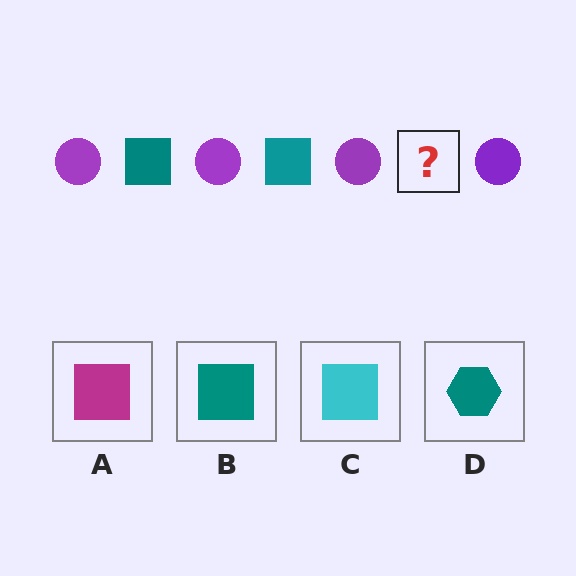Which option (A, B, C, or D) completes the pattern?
B.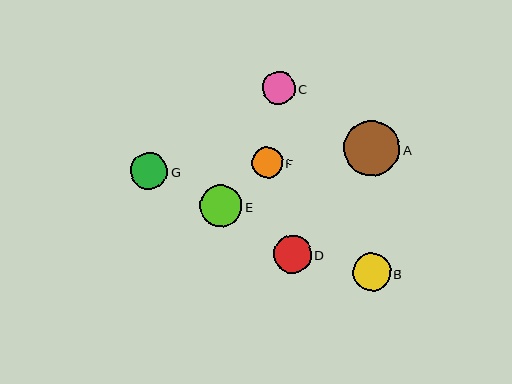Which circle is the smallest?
Circle F is the smallest with a size of approximately 31 pixels.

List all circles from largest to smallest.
From largest to smallest: A, E, D, B, G, C, F.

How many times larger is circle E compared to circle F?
Circle E is approximately 1.4 times the size of circle F.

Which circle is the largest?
Circle A is the largest with a size of approximately 56 pixels.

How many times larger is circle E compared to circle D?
Circle E is approximately 1.1 times the size of circle D.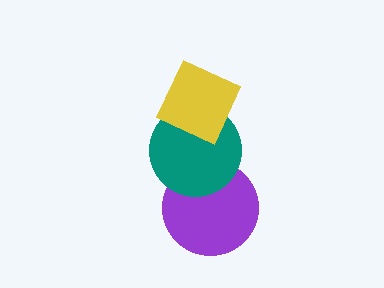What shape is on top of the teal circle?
The yellow diamond is on top of the teal circle.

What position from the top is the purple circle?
The purple circle is 3rd from the top.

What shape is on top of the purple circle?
The teal circle is on top of the purple circle.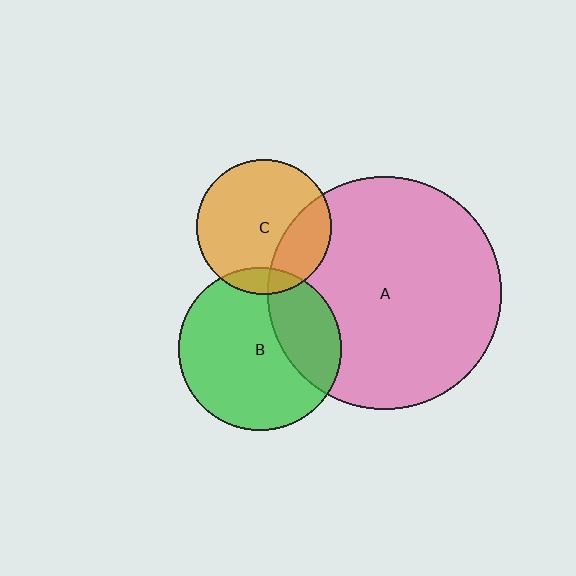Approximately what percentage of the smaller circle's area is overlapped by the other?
Approximately 10%.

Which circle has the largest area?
Circle A (pink).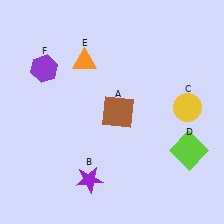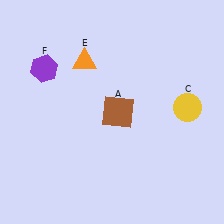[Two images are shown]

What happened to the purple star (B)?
The purple star (B) was removed in Image 2. It was in the bottom-left area of Image 1.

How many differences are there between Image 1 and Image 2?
There are 2 differences between the two images.